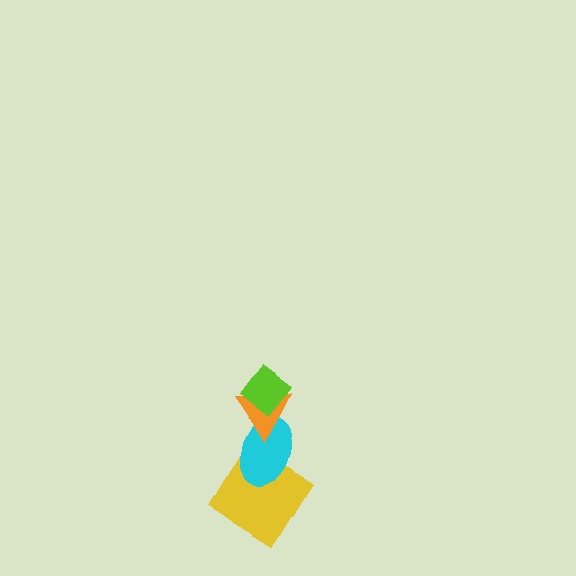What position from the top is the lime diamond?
The lime diamond is 1st from the top.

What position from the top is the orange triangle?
The orange triangle is 2nd from the top.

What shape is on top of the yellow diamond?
The cyan ellipse is on top of the yellow diamond.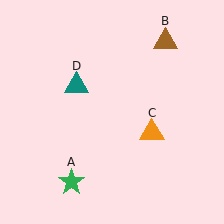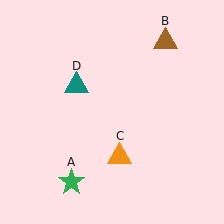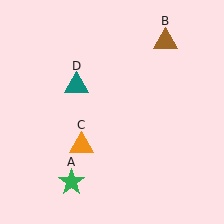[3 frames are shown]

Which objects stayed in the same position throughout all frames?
Green star (object A) and brown triangle (object B) and teal triangle (object D) remained stationary.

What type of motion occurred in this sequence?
The orange triangle (object C) rotated clockwise around the center of the scene.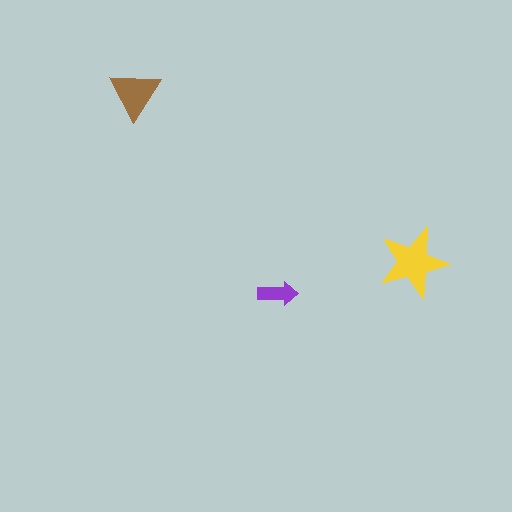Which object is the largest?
The yellow star.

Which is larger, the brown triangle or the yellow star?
The yellow star.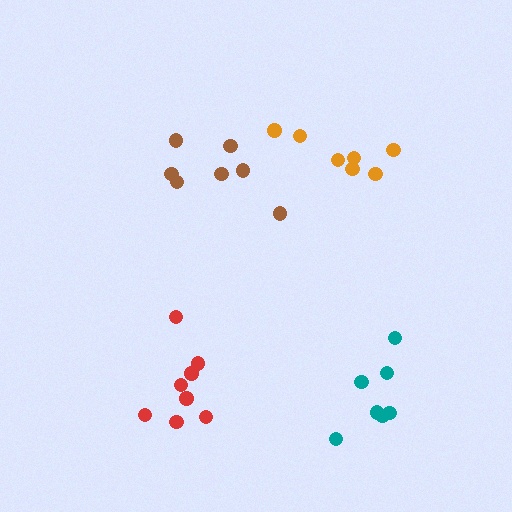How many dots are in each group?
Group 1: 8 dots, Group 2: 7 dots, Group 3: 7 dots, Group 4: 7 dots (29 total).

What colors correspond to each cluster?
The clusters are colored: red, orange, teal, brown.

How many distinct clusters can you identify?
There are 4 distinct clusters.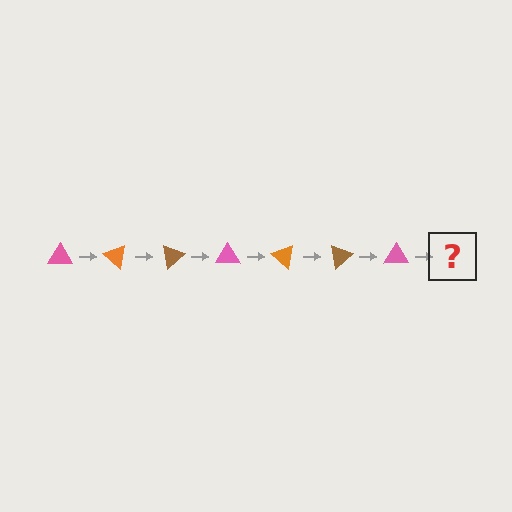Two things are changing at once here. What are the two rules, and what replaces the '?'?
The two rules are that it rotates 40 degrees each step and the color cycles through pink, orange, and brown. The '?' should be an orange triangle, rotated 280 degrees from the start.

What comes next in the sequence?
The next element should be an orange triangle, rotated 280 degrees from the start.